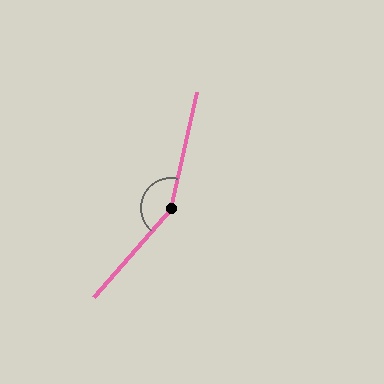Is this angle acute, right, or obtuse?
It is obtuse.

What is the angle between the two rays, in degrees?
Approximately 152 degrees.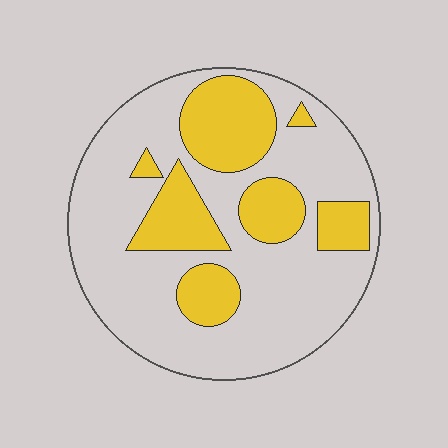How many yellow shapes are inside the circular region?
7.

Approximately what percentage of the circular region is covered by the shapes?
Approximately 30%.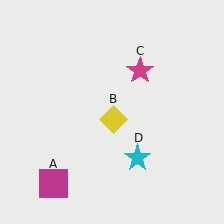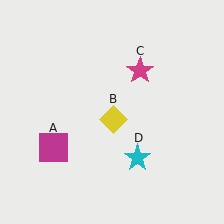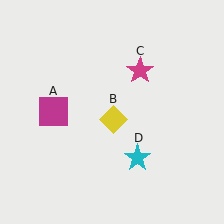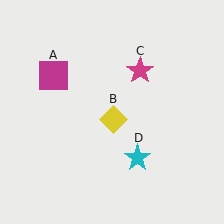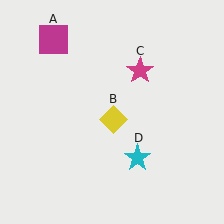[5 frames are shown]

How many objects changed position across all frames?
1 object changed position: magenta square (object A).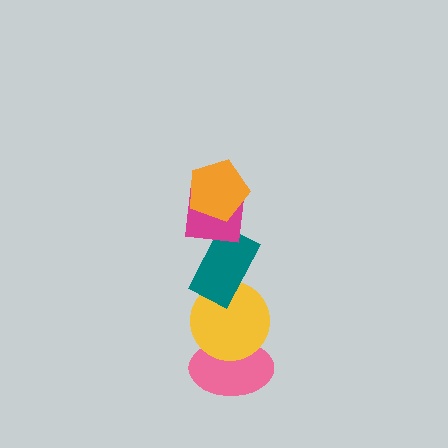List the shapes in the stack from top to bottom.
From top to bottom: the orange pentagon, the magenta square, the teal rectangle, the yellow circle, the pink ellipse.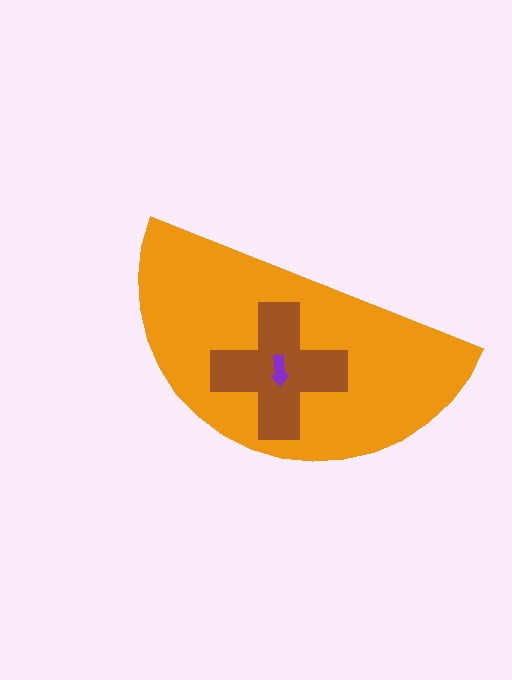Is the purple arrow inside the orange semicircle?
Yes.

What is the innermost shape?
The purple arrow.